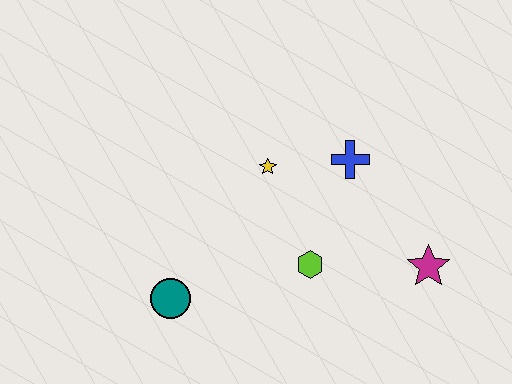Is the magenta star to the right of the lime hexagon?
Yes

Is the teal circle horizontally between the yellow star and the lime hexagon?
No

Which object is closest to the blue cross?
The yellow star is closest to the blue cross.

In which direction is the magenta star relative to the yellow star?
The magenta star is to the right of the yellow star.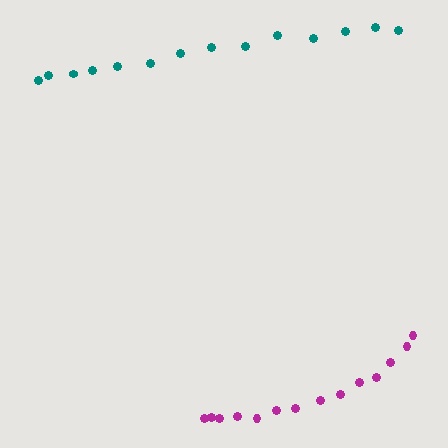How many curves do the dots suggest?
There are 2 distinct paths.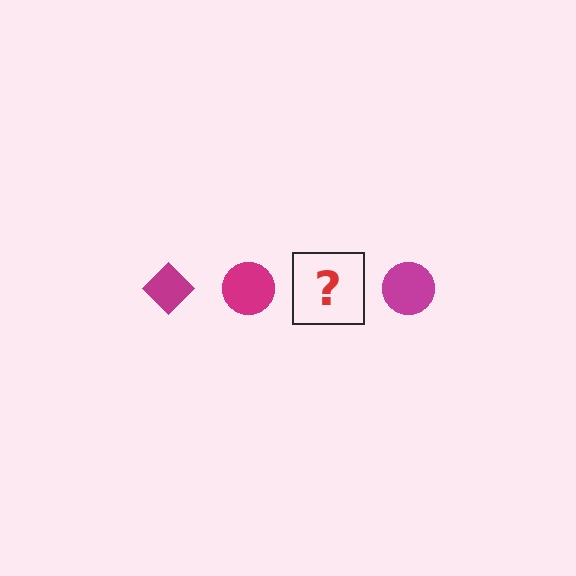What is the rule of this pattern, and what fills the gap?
The rule is that the pattern cycles through diamond, circle shapes in magenta. The gap should be filled with a magenta diamond.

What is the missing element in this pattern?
The missing element is a magenta diamond.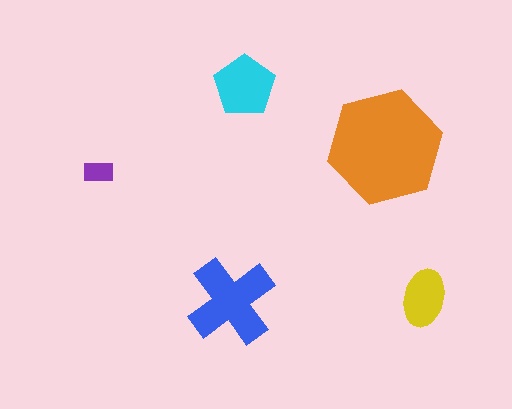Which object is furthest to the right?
The yellow ellipse is rightmost.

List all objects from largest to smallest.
The orange hexagon, the blue cross, the cyan pentagon, the yellow ellipse, the purple rectangle.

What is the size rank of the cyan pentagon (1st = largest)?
3rd.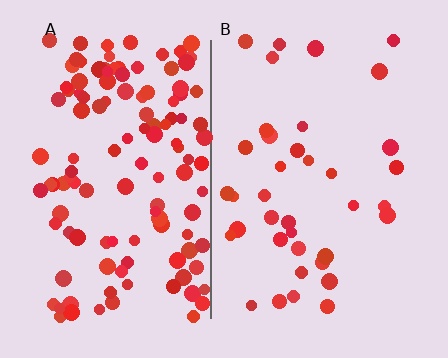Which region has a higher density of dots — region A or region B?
A (the left).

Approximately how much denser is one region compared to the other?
Approximately 3.3× — region A over region B.